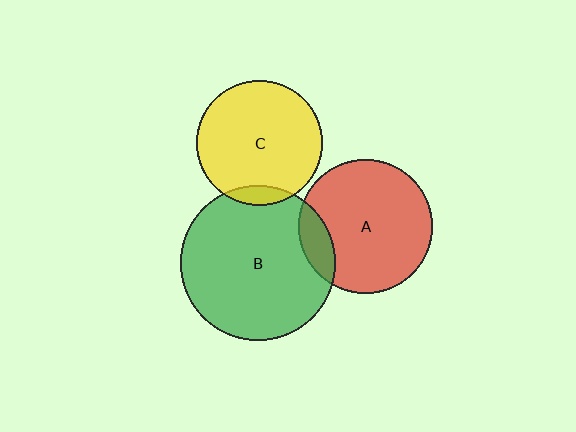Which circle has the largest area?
Circle B (green).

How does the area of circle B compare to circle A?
Approximately 1.3 times.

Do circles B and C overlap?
Yes.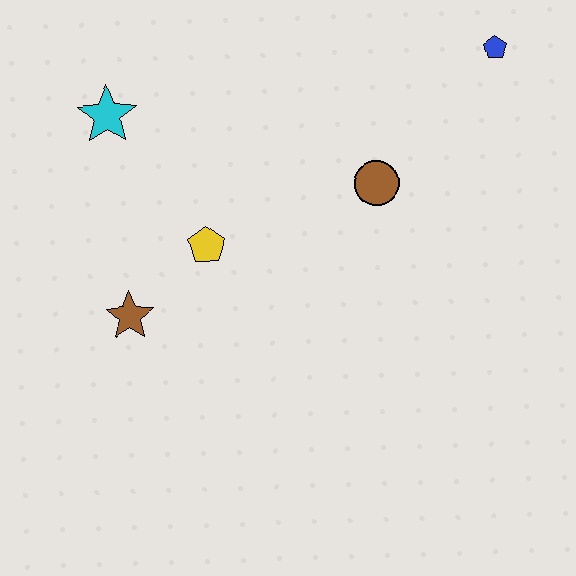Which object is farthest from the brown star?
The blue pentagon is farthest from the brown star.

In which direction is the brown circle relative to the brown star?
The brown circle is to the right of the brown star.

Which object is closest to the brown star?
The yellow pentagon is closest to the brown star.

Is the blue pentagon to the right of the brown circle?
Yes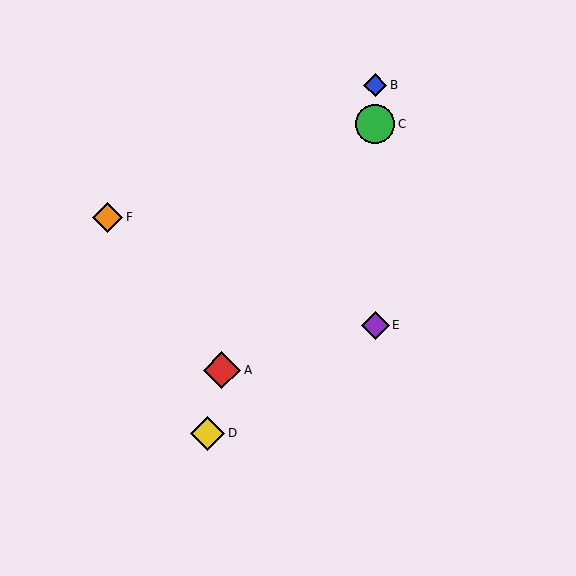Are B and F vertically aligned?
No, B is at x≈375 and F is at x≈107.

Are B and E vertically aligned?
Yes, both are at x≈375.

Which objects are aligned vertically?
Objects B, C, E are aligned vertically.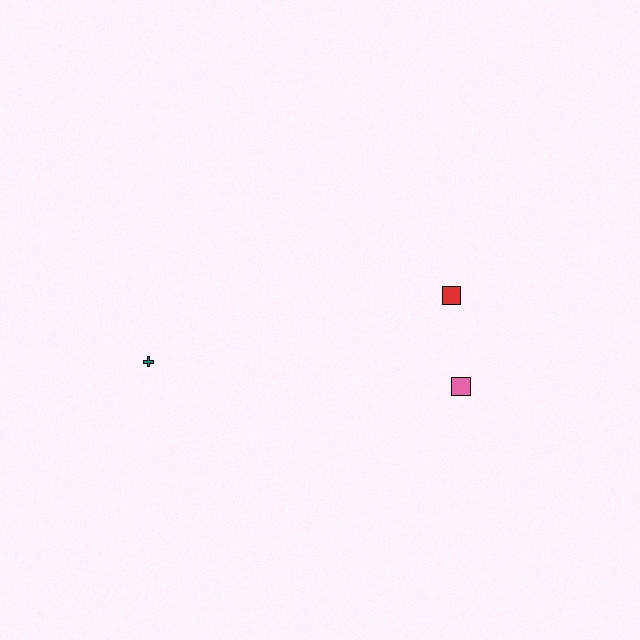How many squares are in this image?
There are 2 squares.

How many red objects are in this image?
There is 1 red object.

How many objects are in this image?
There are 3 objects.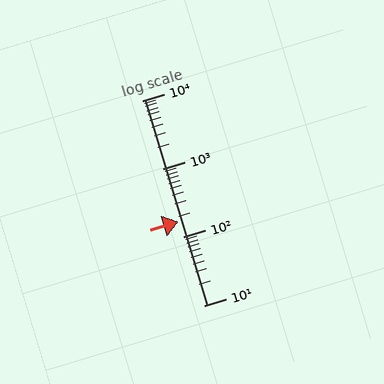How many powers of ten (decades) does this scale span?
The scale spans 3 decades, from 10 to 10000.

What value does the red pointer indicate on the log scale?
The pointer indicates approximately 170.